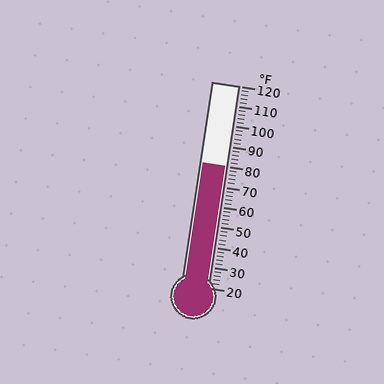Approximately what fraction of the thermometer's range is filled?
The thermometer is filled to approximately 60% of its range.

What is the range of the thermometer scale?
The thermometer scale ranges from 20°F to 120°F.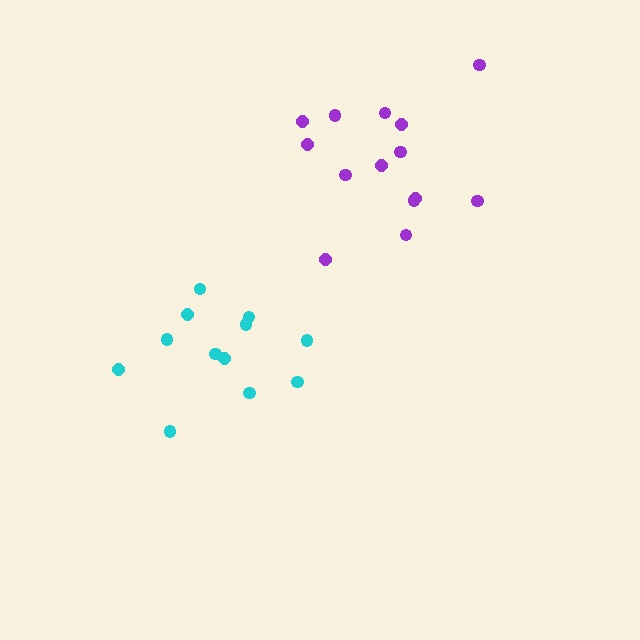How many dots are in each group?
Group 1: 12 dots, Group 2: 14 dots (26 total).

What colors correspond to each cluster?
The clusters are colored: cyan, purple.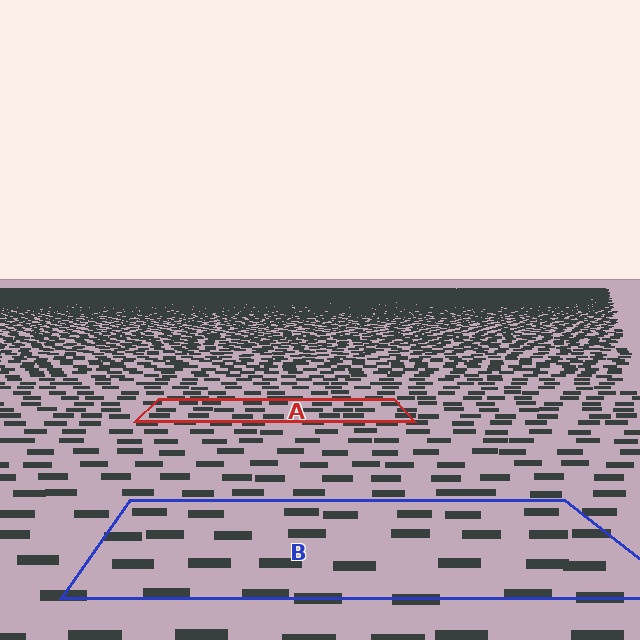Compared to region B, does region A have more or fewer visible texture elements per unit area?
Region A has more texture elements per unit area — they are packed more densely because it is farther away.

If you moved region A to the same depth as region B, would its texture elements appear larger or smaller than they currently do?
They would appear larger. At a closer depth, the same texture elements are projected at a bigger on-screen size.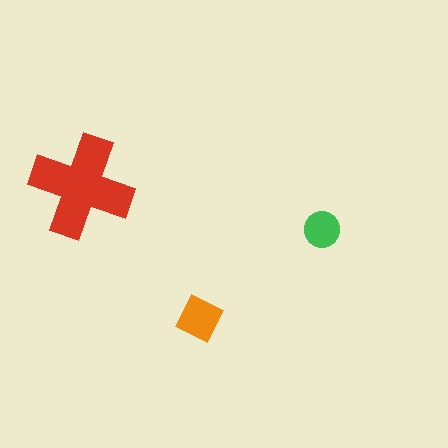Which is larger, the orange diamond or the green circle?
The orange diamond.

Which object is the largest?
The red cross.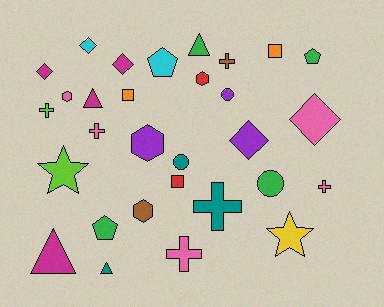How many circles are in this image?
There are 3 circles.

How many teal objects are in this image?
There are 3 teal objects.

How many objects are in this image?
There are 30 objects.